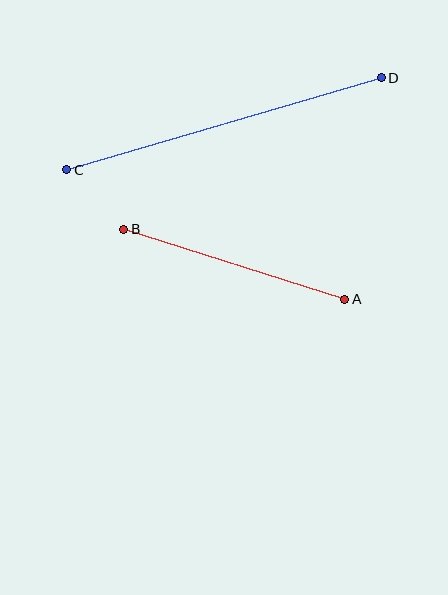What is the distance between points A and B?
The distance is approximately 232 pixels.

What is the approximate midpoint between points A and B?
The midpoint is at approximately (234, 264) pixels.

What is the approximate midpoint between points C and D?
The midpoint is at approximately (224, 124) pixels.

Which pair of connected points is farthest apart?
Points C and D are farthest apart.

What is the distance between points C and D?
The distance is approximately 327 pixels.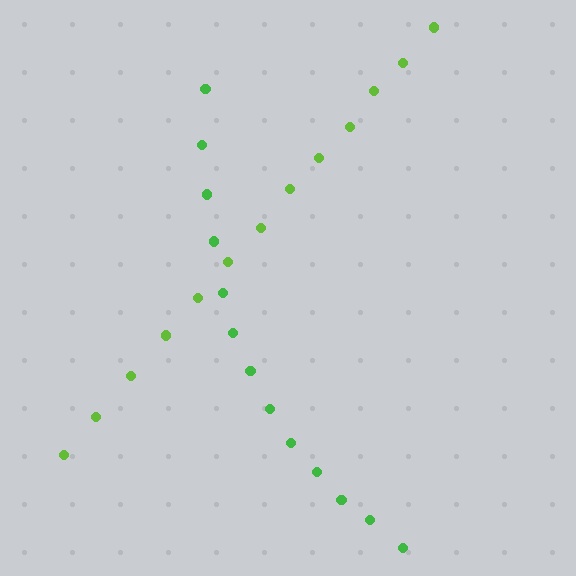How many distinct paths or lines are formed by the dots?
There are 2 distinct paths.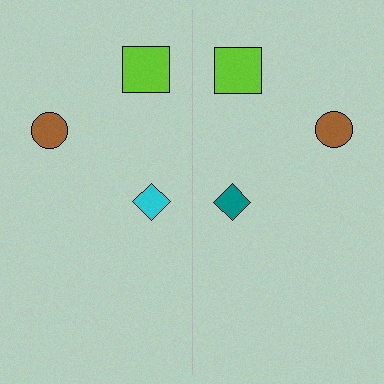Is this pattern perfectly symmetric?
No, the pattern is not perfectly symmetric. The teal diamond on the right side breaks the symmetry — its mirror counterpart is cyan.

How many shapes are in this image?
There are 6 shapes in this image.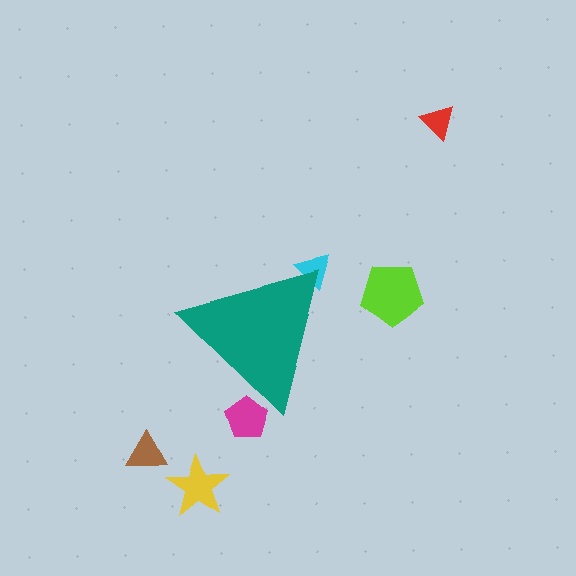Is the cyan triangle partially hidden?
Yes, the cyan triangle is partially hidden behind the teal triangle.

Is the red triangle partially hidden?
No, the red triangle is fully visible.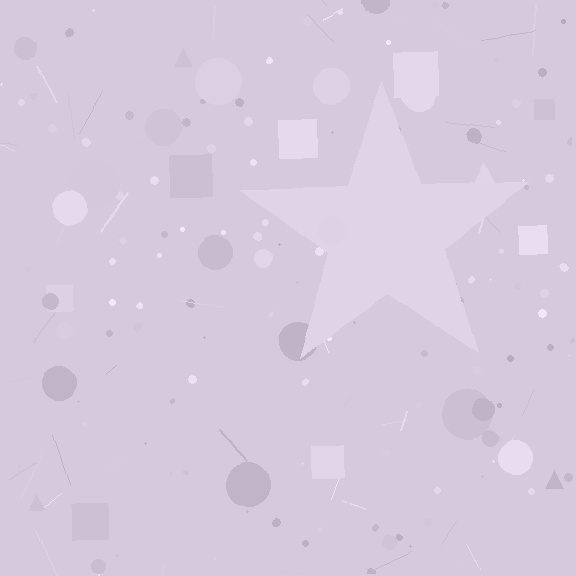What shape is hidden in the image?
A star is hidden in the image.